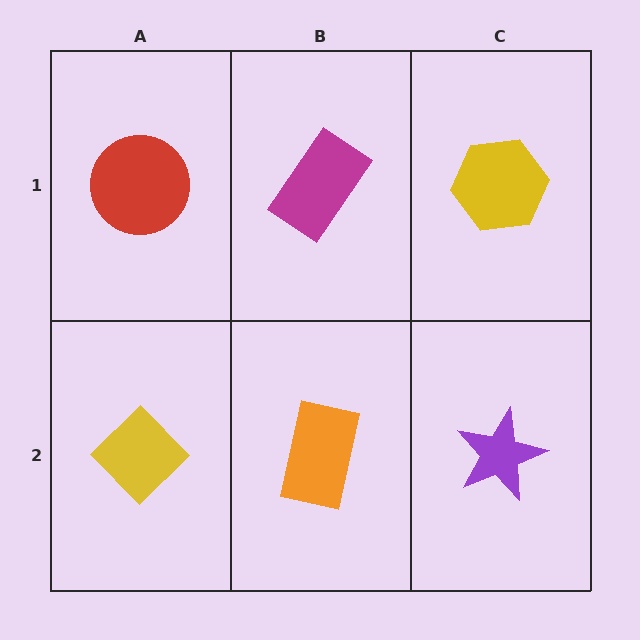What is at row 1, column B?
A magenta rectangle.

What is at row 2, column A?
A yellow diamond.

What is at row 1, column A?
A red circle.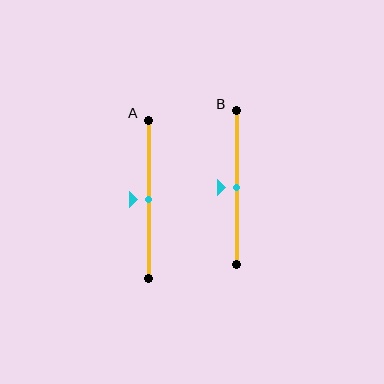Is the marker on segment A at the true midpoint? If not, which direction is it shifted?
Yes, the marker on segment A is at the true midpoint.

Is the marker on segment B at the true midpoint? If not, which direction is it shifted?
Yes, the marker on segment B is at the true midpoint.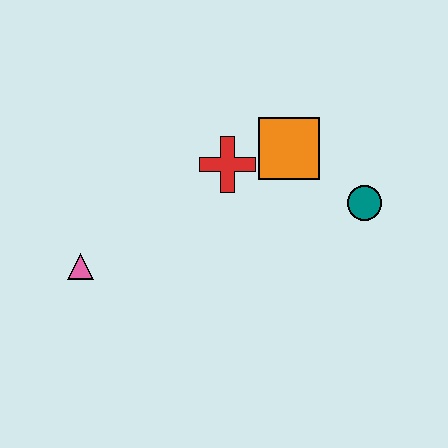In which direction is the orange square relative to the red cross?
The orange square is to the right of the red cross.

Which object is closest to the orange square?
The red cross is closest to the orange square.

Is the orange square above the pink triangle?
Yes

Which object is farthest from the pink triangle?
The teal circle is farthest from the pink triangle.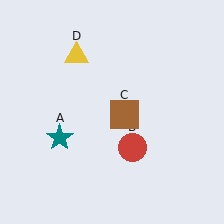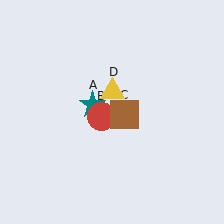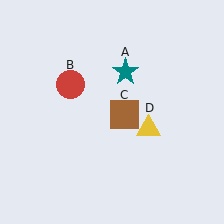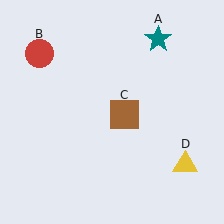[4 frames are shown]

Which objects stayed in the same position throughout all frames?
Brown square (object C) remained stationary.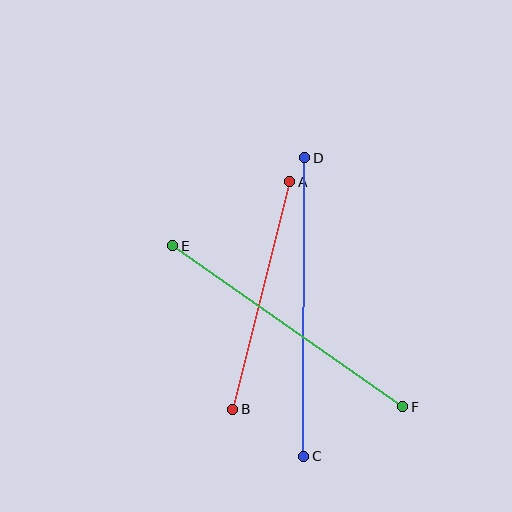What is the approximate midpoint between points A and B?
The midpoint is at approximately (261, 295) pixels.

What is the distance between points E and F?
The distance is approximately 281 pixels.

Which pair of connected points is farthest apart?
Points C and D are farthest apart.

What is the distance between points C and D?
The distance is approximately 298 pixels.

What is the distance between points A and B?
The distance is approximately 234 pixels.